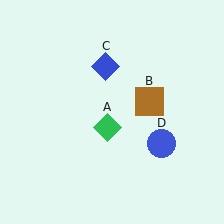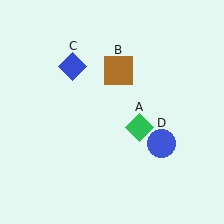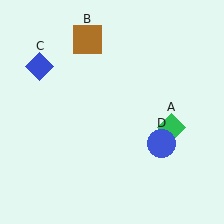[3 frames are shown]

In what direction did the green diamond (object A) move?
The green diamond (object A) moved right.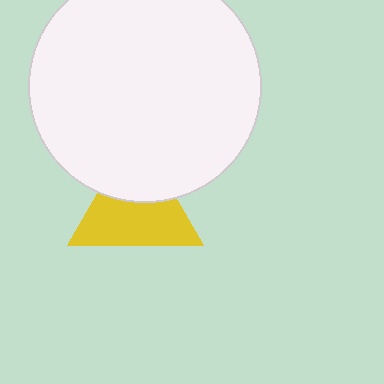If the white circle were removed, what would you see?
You would see the complete yellow triangle.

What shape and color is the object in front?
The object in front is a white circle.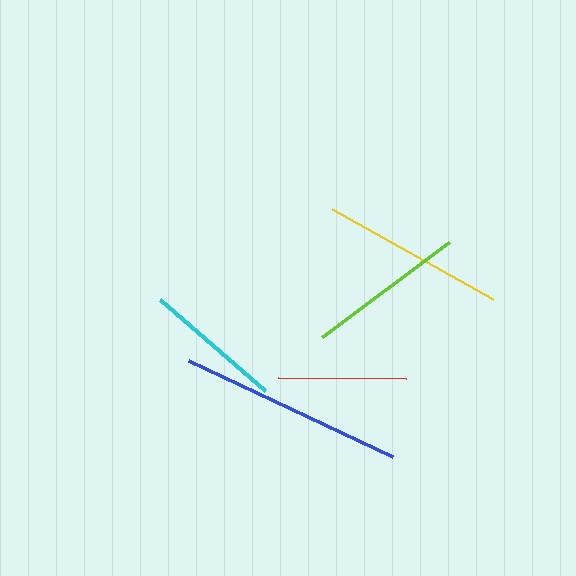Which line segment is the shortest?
The red line is the shortest at approximately 128 pixels.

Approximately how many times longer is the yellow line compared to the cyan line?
The yellow line is approximately 1.3 times the length of the cyan line.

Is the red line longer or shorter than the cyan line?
The cyan line is longer than the red line.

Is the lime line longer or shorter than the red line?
The lime line is longer than the red line.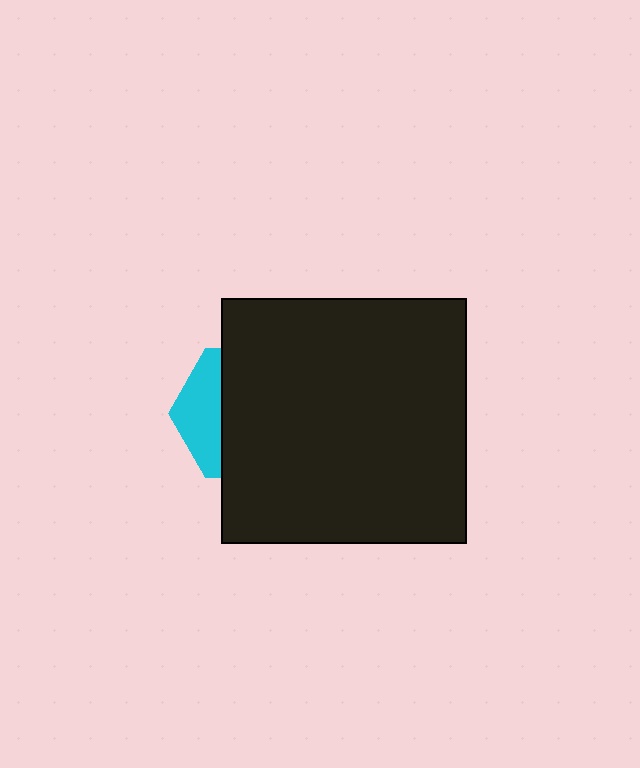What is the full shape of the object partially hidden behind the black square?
The partially hidden object is a cyan hexagon.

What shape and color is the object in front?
The object in front is a black square.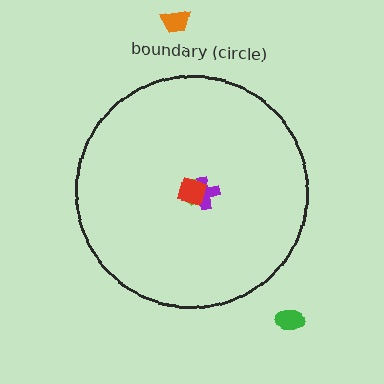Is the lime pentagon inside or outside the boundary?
Inside.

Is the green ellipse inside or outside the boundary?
Outside.